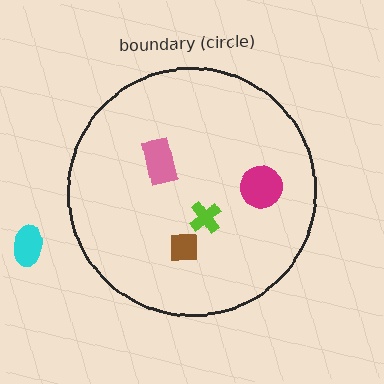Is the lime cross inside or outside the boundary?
Inside.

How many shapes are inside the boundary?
4 inside, 1 outside.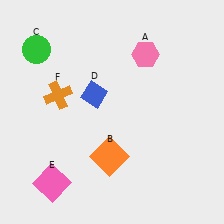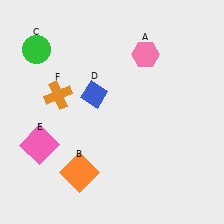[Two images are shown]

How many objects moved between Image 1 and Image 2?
2 objects moved between the two images.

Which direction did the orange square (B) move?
The orange square (B) moved left.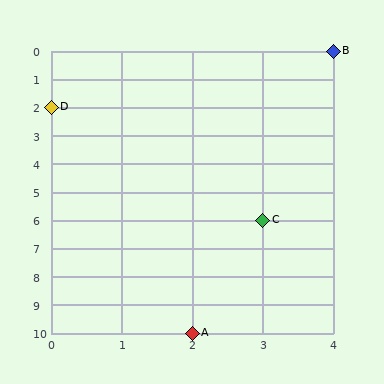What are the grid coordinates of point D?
Point D is at grid coordinates (0, 2).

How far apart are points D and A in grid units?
Points D and A are 2 columns and 8 rows apart (about 8.2 grid units diagonally).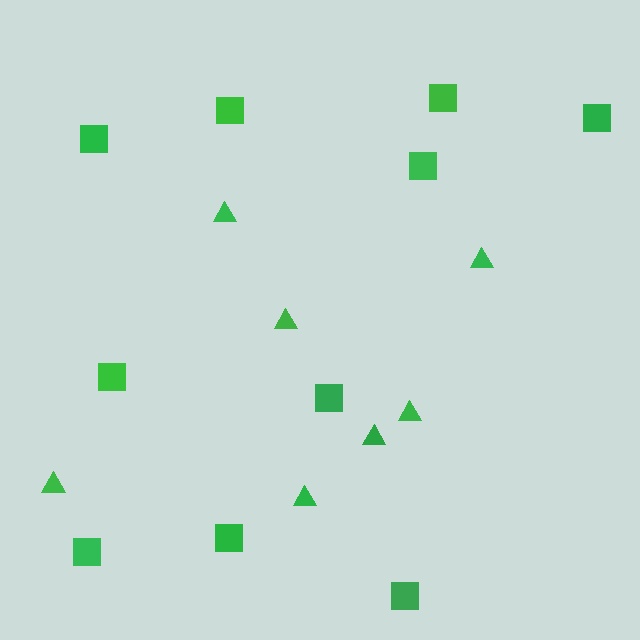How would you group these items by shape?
There are 2 groups: one group of squares (10) and one group of triangles (7).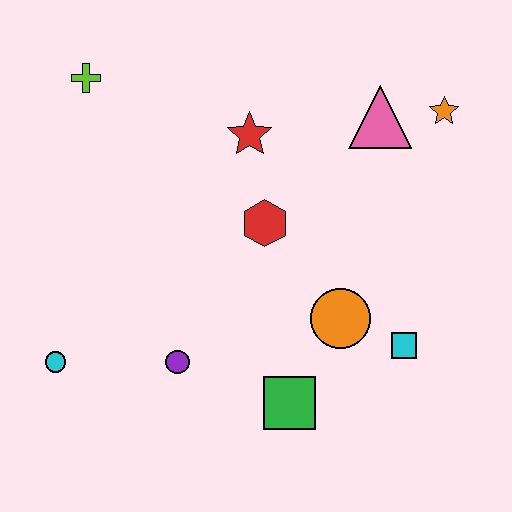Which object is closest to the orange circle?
The cyan square is closest to the orange circle.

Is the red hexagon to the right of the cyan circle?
Yes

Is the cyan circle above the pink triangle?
No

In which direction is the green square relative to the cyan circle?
The green square is to the right of the cyan circle.